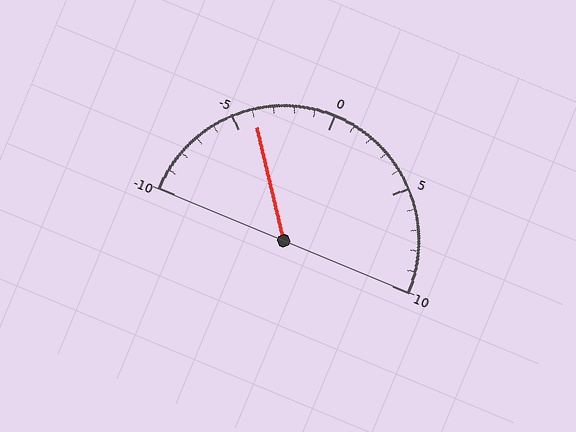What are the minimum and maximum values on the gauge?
The gauge ranges from -10 to 10.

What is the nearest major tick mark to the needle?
The nearest major tick mark is -5.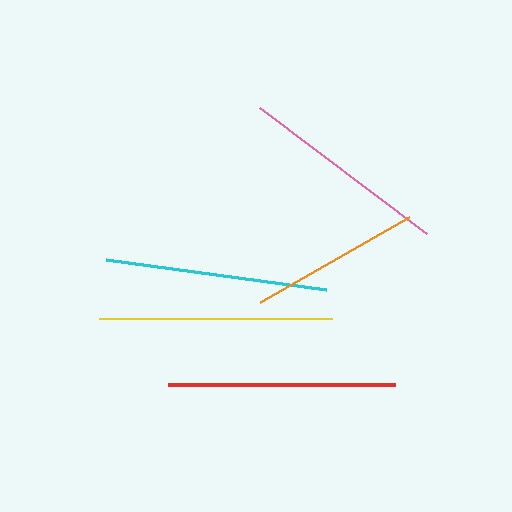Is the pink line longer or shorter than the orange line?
The pink line is longer than the orange line.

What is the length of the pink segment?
The pink segment is approximately 209 pixels long.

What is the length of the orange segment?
The orange segment is approximately 171 pixels long.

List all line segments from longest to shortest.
From longest to shortest: yellow, red, cyan, pink, orange.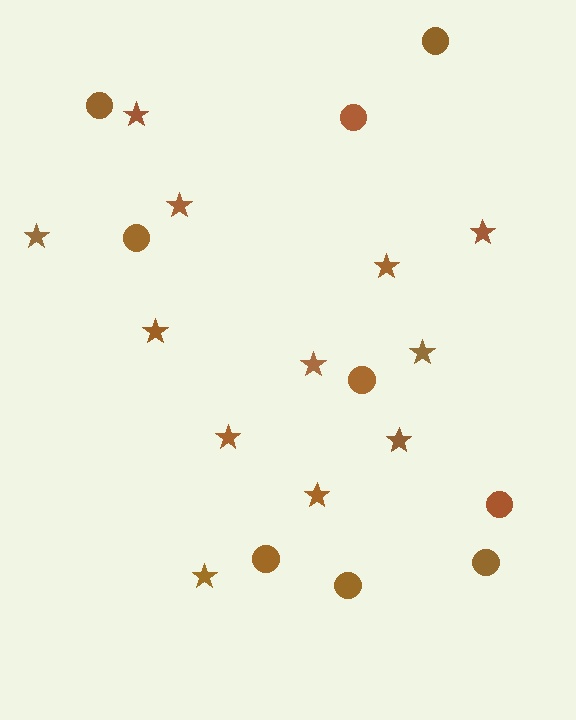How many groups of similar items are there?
There are 2 groups: one group of circles (9) and one group of stars (12).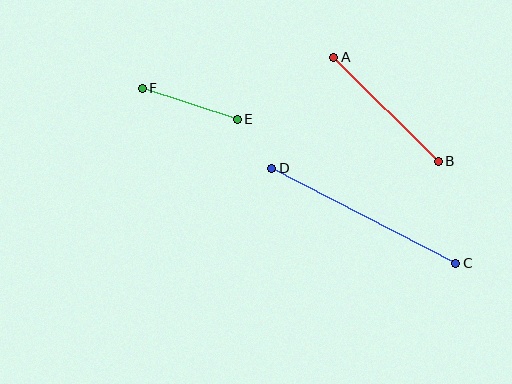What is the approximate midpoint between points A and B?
The midpoint is at approximately (386, 109) pixels.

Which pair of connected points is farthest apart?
Points C and D are farthest apart.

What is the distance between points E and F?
The distance is approximately 100 pixels.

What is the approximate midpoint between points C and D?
The midpoint is at approximately (364, 216) pixels.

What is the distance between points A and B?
The distance is approximately 147 pixels.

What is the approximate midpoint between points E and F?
The midpoint is at approximately (190, 104) pixels.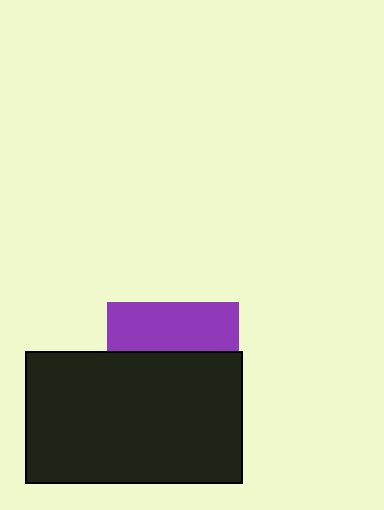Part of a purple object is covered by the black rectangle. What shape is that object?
It is a square.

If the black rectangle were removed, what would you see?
You would see the complete purple square.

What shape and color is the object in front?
The object in front is a black rectangle.